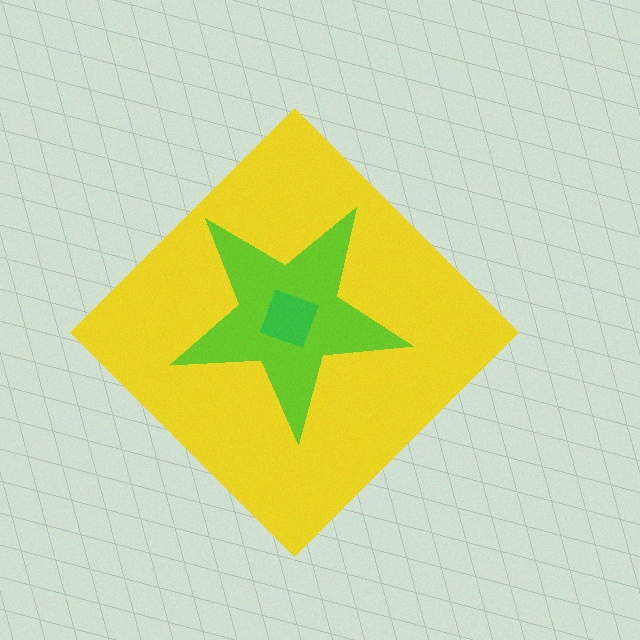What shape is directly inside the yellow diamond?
The lime star.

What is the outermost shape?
The yellow diamond.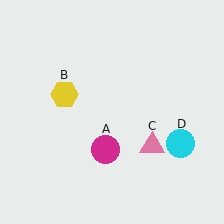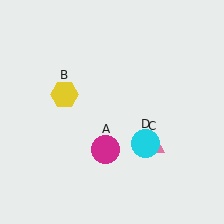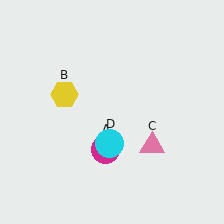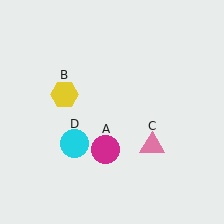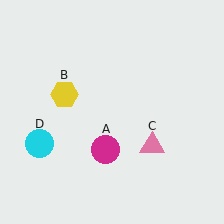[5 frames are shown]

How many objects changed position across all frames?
1 object changed position: cyan circle (object D).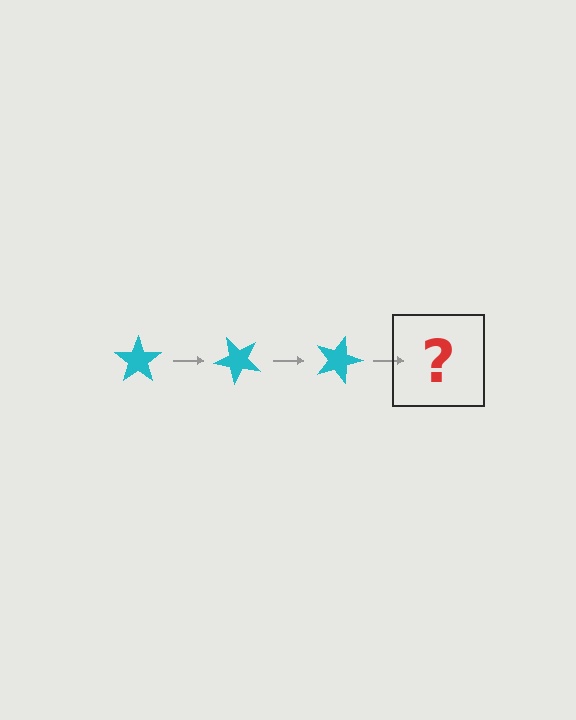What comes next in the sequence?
The next element should be a cyan star rotated 135 degrees.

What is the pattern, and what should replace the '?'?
The pattern is that the star rotates 45 degrees each step. The '?' should be a cyan star rotated 135 degrees.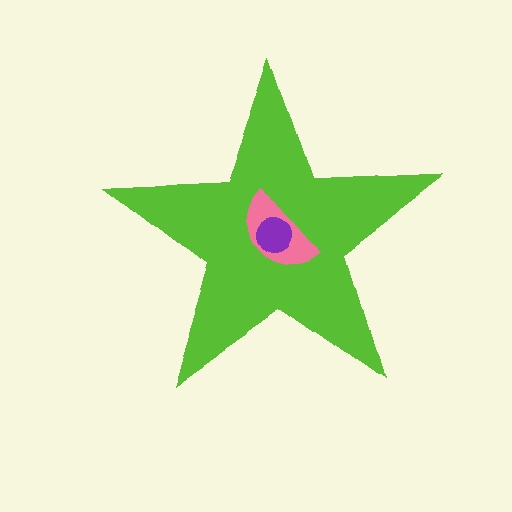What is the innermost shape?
The purple circle.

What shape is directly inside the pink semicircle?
The purple circle.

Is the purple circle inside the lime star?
Yes.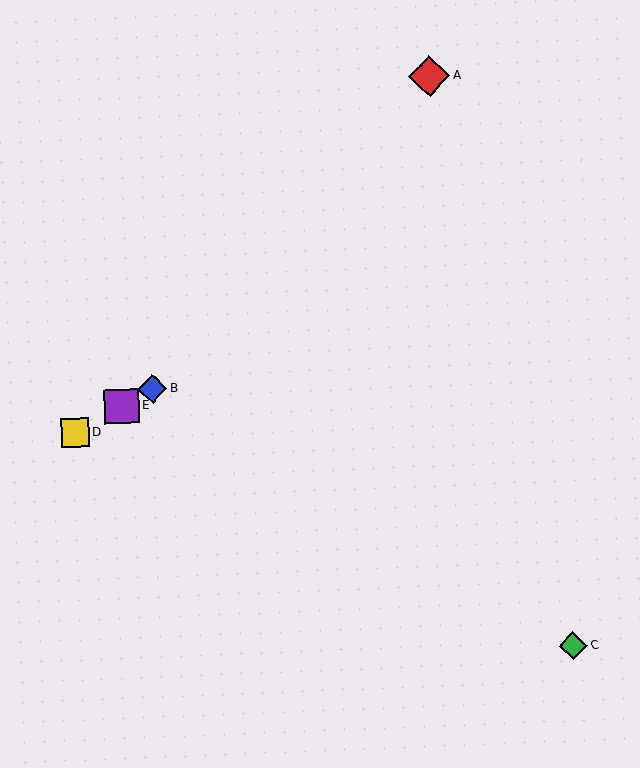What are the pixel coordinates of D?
Object D is at (75, 433).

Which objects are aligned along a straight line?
Objects B, D, E are aligned along a straight line.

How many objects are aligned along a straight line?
3 objects (B, D, E) are aligned along a straight line.